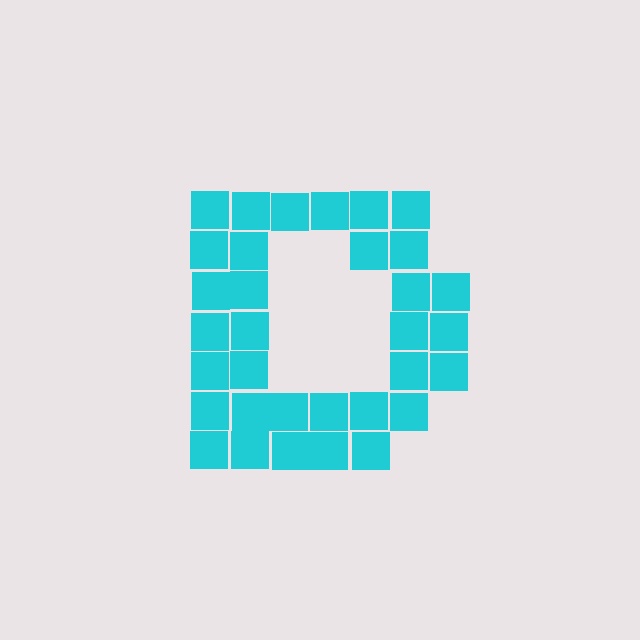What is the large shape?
The large shape is the letter D.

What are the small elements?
The small elements are squares.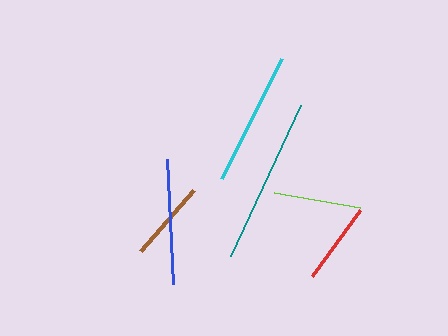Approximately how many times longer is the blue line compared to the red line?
The blue line is approximately 1.5 times the length of the red line.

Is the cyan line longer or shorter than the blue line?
The cyan line is longer than the blue line.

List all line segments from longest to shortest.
From longest to shortest: teal, cyan, blue, lime, red, brown.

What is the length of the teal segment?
The teal segment is approximately 167 pixels long.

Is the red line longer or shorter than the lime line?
The lime line is longer than the red line.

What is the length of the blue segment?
The blue segment is approximately 125 pixels long.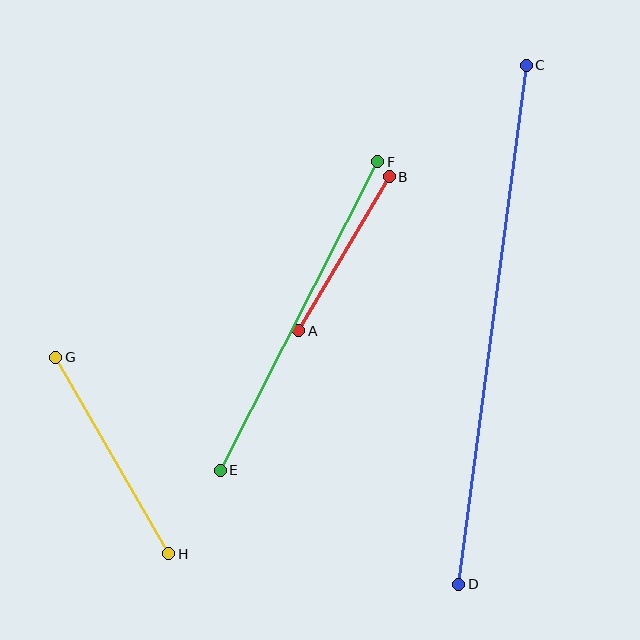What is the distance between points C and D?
The distance is approximately 524 pixels.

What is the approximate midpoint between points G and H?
The midpoint is at approximately (112, 455) pixels.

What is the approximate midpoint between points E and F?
The midpoint is at approximately (299, 316) pixels.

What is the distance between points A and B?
The distance is approximately 179 pixels.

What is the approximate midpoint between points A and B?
The midpoint is at approximately (344, 254) pixels.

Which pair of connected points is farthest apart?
Points C and D are farthest apart.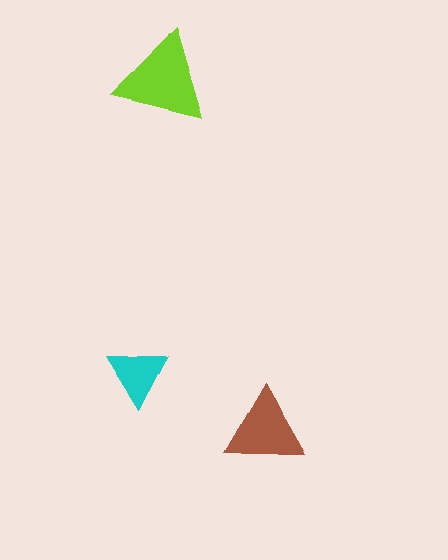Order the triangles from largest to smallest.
the lime one, the brown one, the cyan one.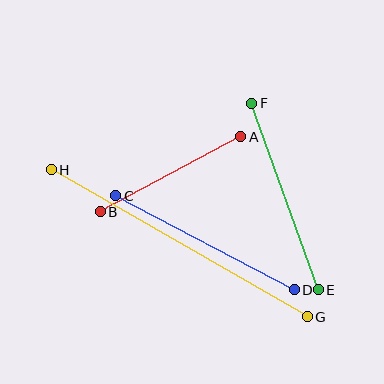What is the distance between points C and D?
The distance is approximately 202 pixels.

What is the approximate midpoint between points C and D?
The midpoint is at approximately (205, 243) pixels.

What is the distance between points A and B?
The distance is approximately 159 pixels.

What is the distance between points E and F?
The distance is approximately 198 pixels.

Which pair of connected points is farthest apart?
Points G and H are farthest apart.